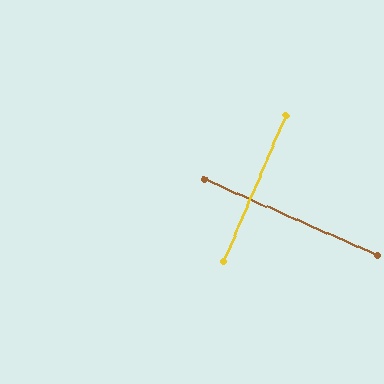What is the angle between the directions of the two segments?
Approximately 90 degrees.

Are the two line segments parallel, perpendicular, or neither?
Perpendicular — they meet at approximately 90°.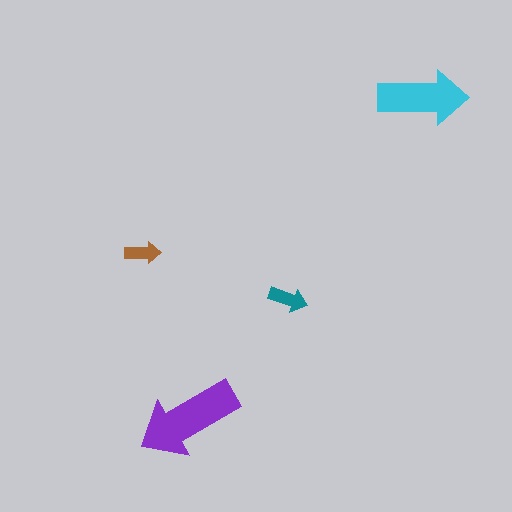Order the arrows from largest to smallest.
the purple one, the cyan one, the teal one, the brown one.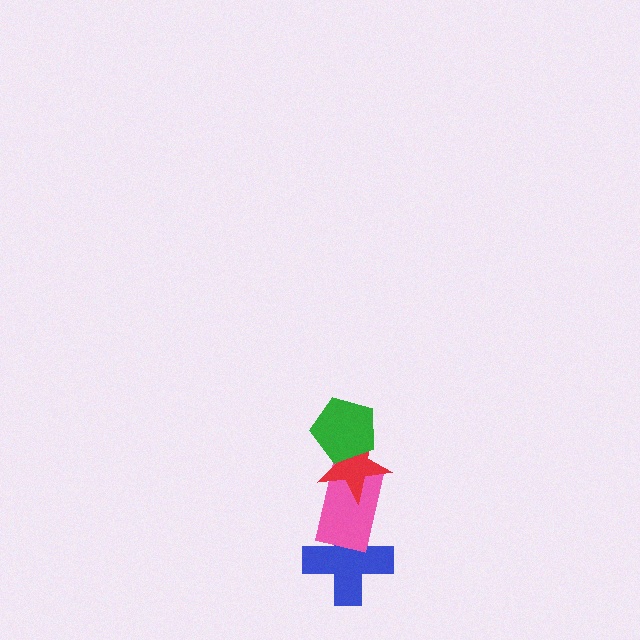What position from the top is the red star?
The red star is 2nd from the top.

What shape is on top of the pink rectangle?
The red star is on top of the pink rectangle.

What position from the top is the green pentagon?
The green pentagon is 1st from the top.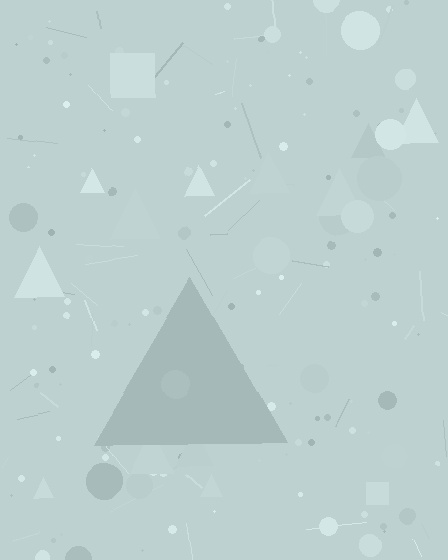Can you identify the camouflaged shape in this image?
The camouflaged shape is a triangle.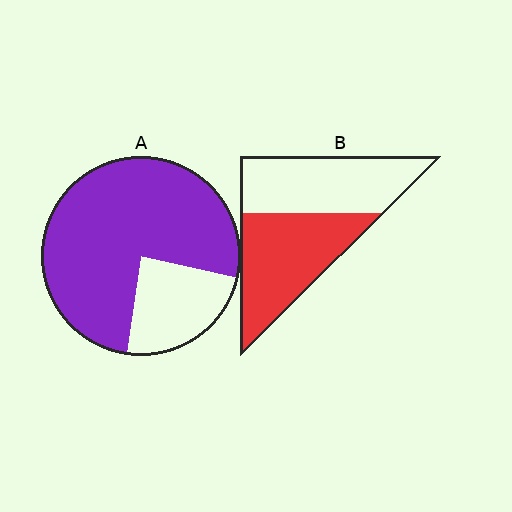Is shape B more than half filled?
Roughly half.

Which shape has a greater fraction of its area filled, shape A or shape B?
Shape A.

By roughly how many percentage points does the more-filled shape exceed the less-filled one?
By roughly 25 percentage points (A over B).